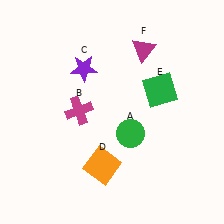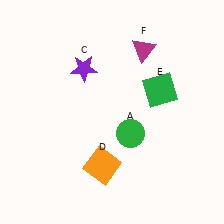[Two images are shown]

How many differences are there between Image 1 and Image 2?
There is 1 difference between the two images.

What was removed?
The magenta cross (B) was removed in Image 2.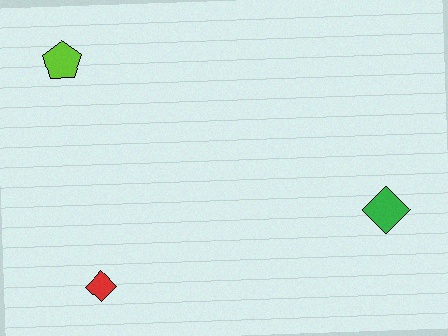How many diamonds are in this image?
There are 2 diamonds.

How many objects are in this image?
There are 3 objects.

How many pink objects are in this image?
There are no pink objects.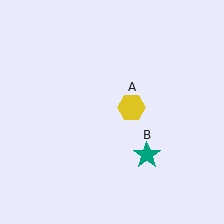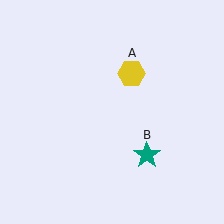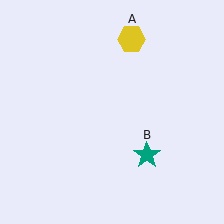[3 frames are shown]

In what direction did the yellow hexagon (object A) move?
The yellow hexagon (object A) moved up.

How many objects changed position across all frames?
1 object changed position: yellow hexagon (object A).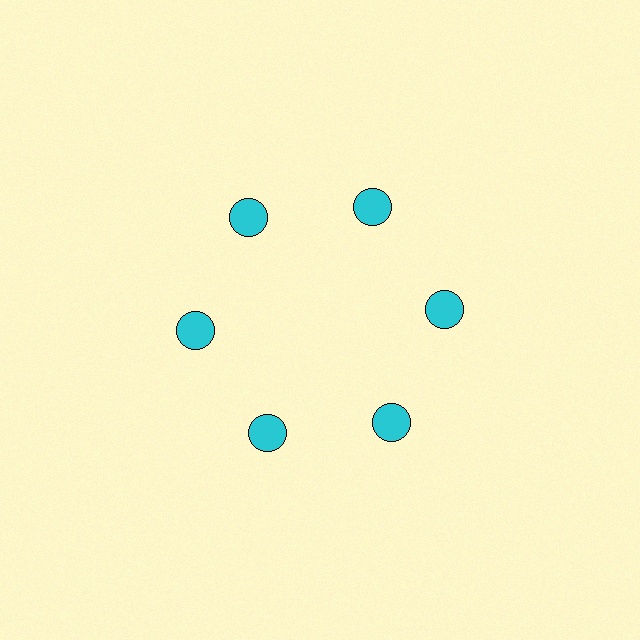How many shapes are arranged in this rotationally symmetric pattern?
There are 6 shapes, arranged in 6 groups of 1.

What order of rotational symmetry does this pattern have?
This pattern has 6-fold rotational symmetry.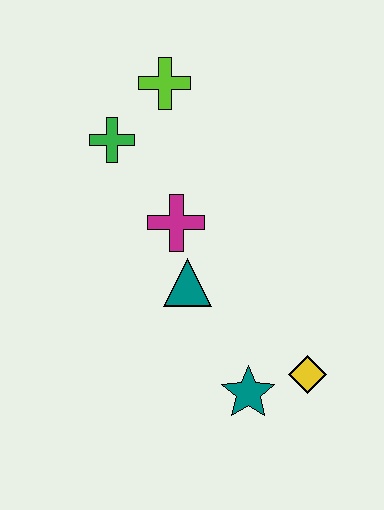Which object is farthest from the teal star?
The lime cross is farthest from the teal star.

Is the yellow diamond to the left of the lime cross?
No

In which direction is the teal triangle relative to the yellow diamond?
The teal triangle is to the left of the yellow diamond.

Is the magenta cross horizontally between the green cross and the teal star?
Yes